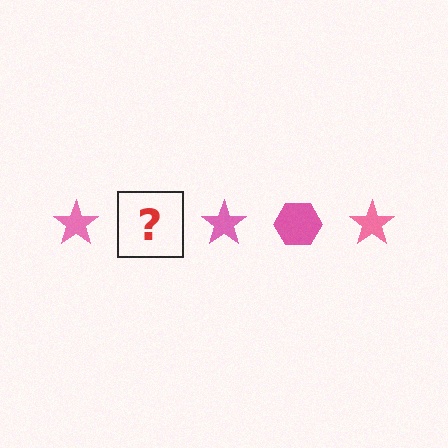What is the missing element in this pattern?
The missing element is a pink hexagon.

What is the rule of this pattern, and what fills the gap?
The rule is that the pattern cycles through star, hexagon shapes in pink. The gap should be filled with a pink hexagon.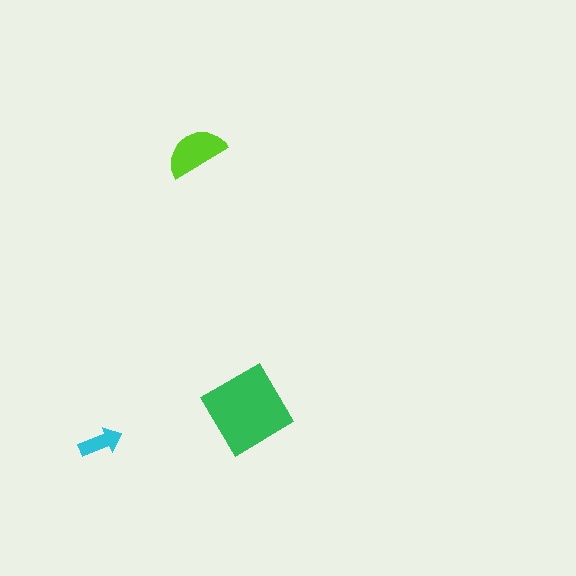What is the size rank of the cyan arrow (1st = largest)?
3rd.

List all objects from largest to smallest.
The green diamond, the lime semicircle, the cyan arrow.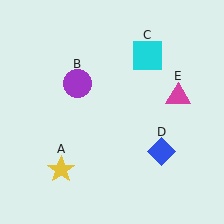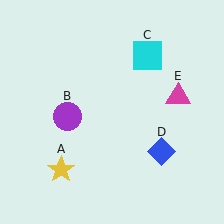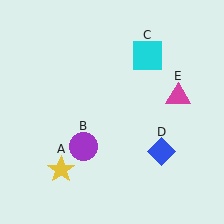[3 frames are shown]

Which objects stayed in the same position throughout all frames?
Yellow star (object A) and cyan square (object C) and blue diamond (object D) and magenta triangle (object E) remained stationary.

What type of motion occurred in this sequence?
The purple circle (object B) rotated counterclockwise around the center of the scene.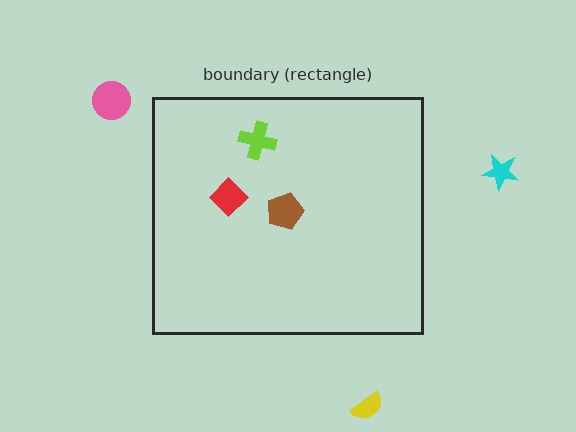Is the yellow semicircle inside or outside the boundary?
Outside.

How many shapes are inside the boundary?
3 inside, 3 outside.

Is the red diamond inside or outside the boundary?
Inside.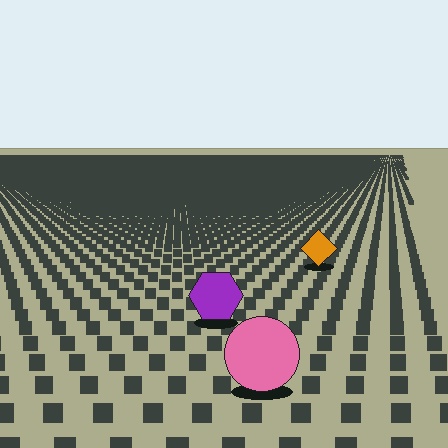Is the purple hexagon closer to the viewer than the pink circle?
No. The pink circle is closer — you can tell from the texture gradient: the ground texture is coarser near it.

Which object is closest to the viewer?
The pink circle is closest. The texture marks near it are larger and more spread out.